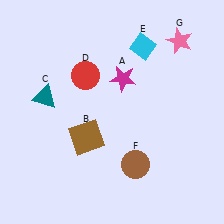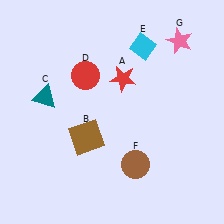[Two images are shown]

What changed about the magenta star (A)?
In Image 1, A is magenta. In Image 2, it changed to red.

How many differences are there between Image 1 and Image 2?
There is 1 difference between the two images.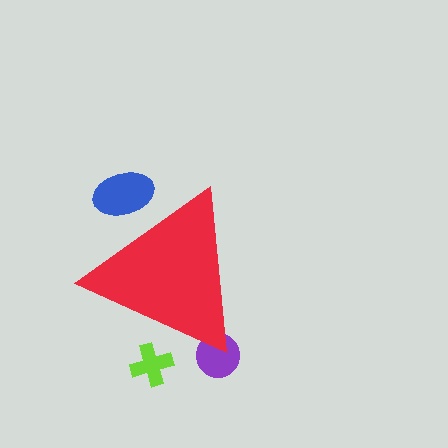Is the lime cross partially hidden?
Yes, the lime cross is partially hidden behind the red triangle.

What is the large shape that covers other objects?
A red triangle.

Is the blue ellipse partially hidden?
Yes, the blue ellipse is partially hidden behind the red triangle.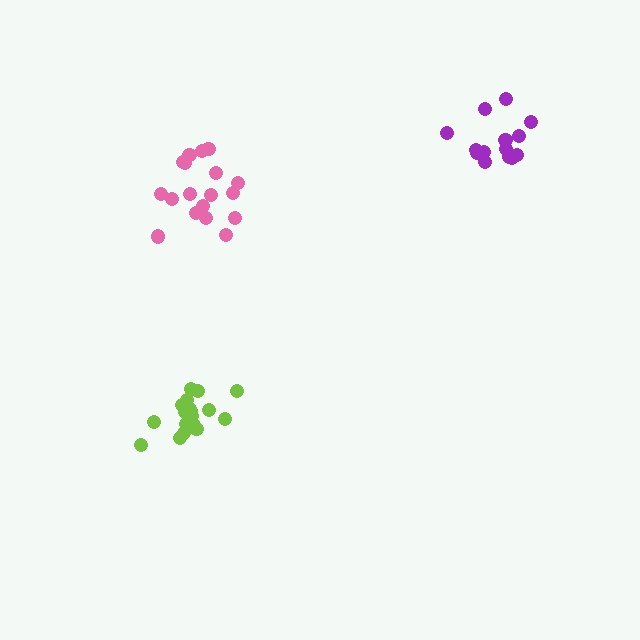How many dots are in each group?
Group 1: 18 dots, Group 2: 14 dots, Group 3: 18 dots (50 total).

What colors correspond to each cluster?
The clusters are colored: lime, purple, pink.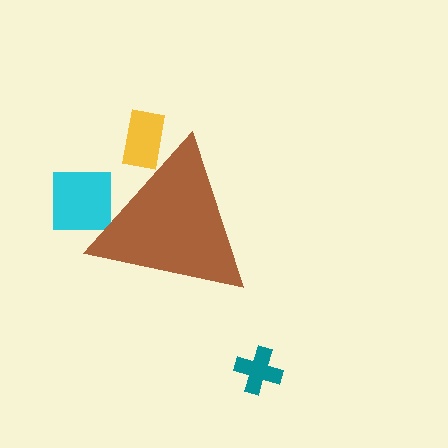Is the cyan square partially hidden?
Yes, the cyan square is partially hidden behind the brown triangle.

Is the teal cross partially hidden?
No, the teal cross is fully visible.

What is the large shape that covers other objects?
A brown triangle.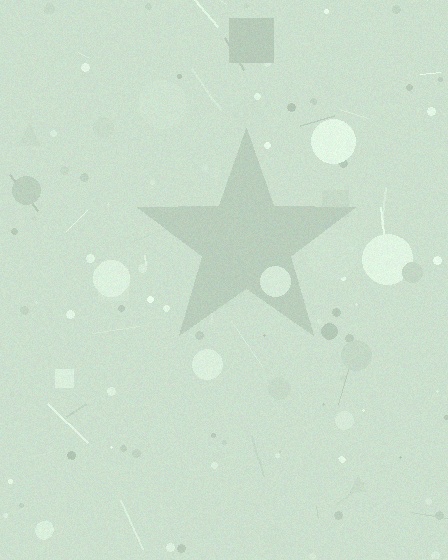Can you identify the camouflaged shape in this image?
The camouflaged shape is a star.